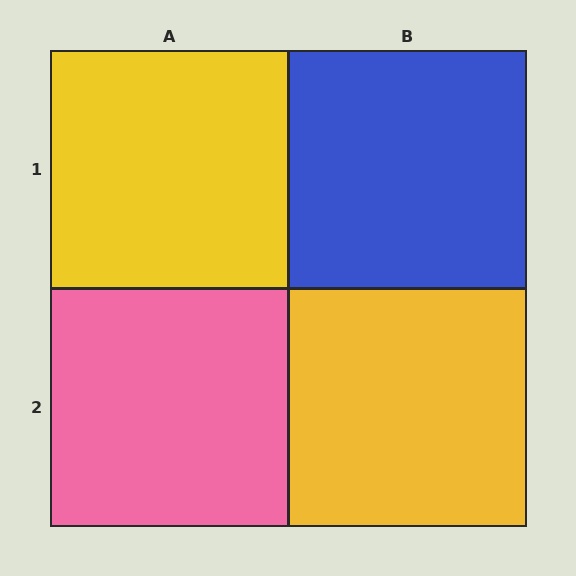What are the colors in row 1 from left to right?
Yellow, blue.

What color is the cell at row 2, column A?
Pink.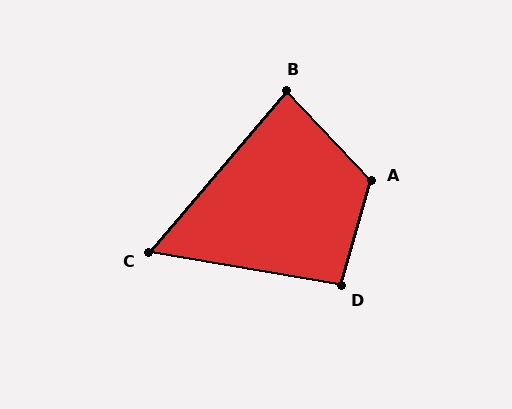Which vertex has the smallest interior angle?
C, at approximately 59 degrees.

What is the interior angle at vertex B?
Approximately 84 degrees (acute).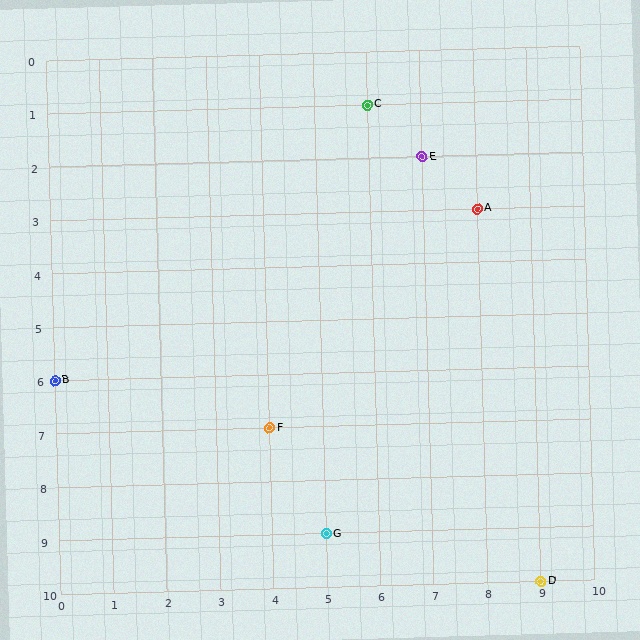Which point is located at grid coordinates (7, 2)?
Point E is at (7, 2).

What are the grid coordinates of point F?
Point F is at grid coordinates (4, 7).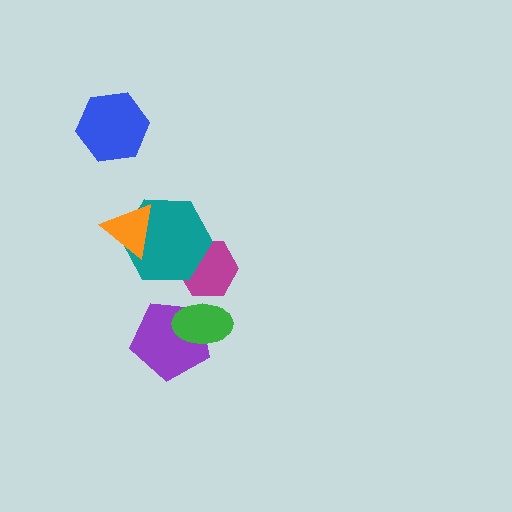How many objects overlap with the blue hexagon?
0 objects overlap with the blue hexagon.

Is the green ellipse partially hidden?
No, no other shape covers it.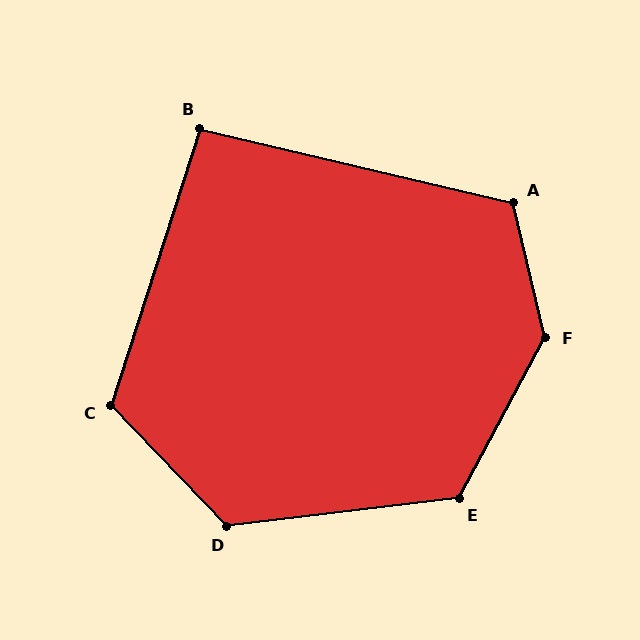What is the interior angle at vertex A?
Approximately 117 degrees (obtuse).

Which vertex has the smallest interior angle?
B, at approximately 95 degrees.